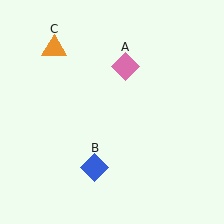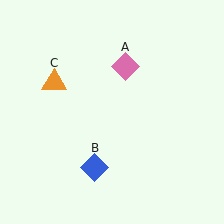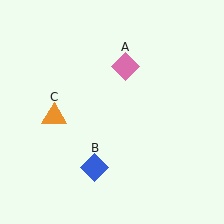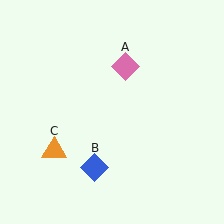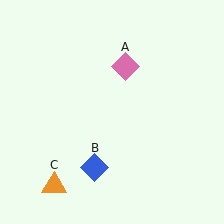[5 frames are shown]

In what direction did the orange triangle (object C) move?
The orange triangle (object C) moved down.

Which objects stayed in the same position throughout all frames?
Pink diamond (object A) and blue diamond (object B) remained stationary.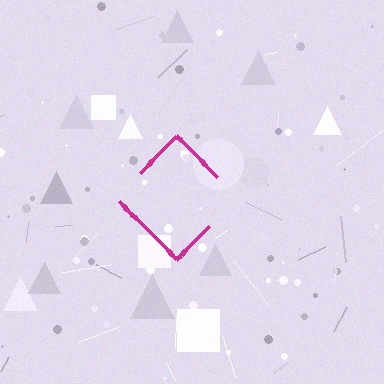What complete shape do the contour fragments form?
The contour fragments form a diamond.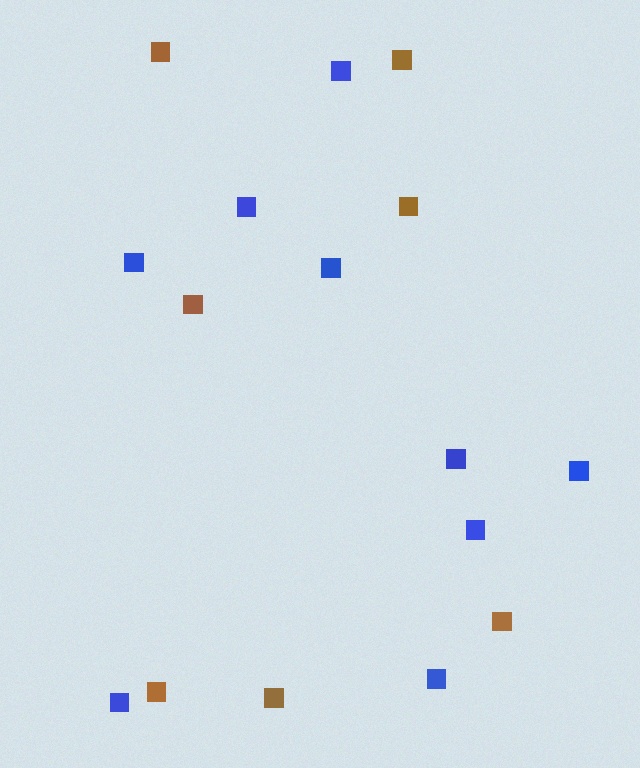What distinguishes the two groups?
There are 2 groups: one group of blue squares (9) and one group of brown squares (7).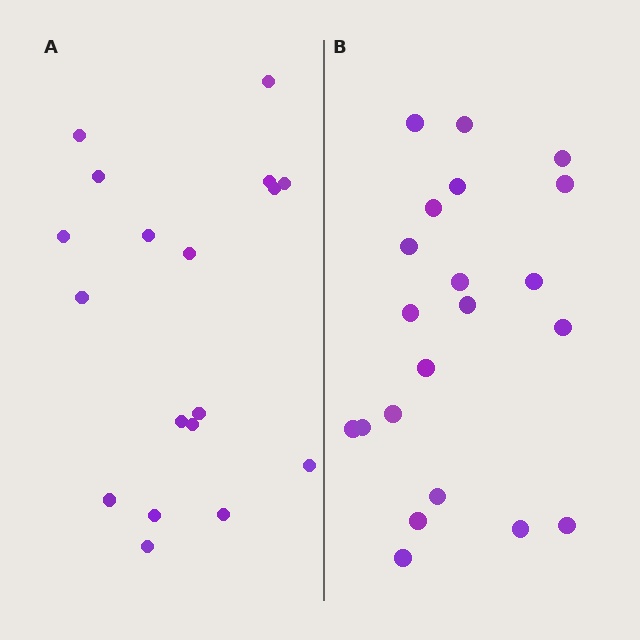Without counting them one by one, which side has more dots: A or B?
Region B (the right region) has more dots.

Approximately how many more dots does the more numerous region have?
Region B has just a few more — roughly 2 or 3 more dots than region A.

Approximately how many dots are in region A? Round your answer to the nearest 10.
About 20 dots. (The exact count is 18, which rounds to 20.)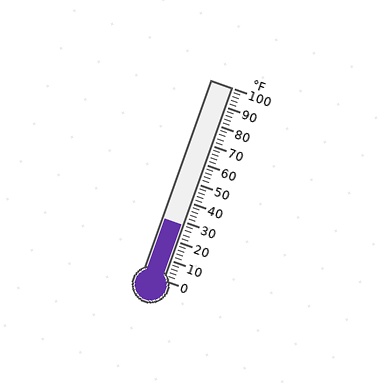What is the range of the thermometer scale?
The thermometer scale ranges from 0°F to 100°F.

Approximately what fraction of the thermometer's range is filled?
The thermometer is filled to approximately 30% of its range.